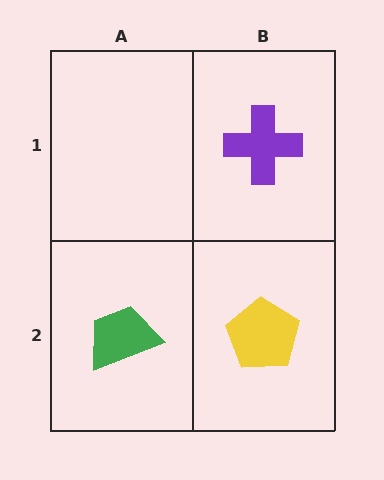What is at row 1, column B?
A purple cross.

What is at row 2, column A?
A green trapezoid.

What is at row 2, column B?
A yellow pentagon.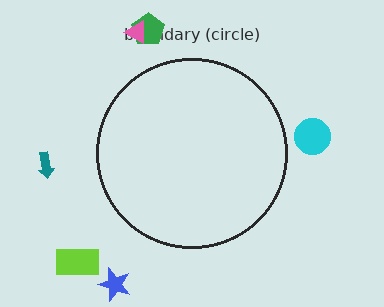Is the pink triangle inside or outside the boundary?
Outside.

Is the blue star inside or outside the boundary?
Outside.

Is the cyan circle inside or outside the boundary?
Outside.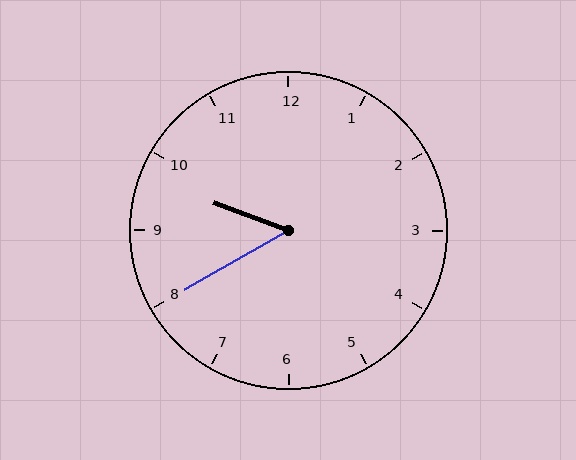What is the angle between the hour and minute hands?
Approximately 50 degrees.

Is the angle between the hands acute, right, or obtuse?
It is acute.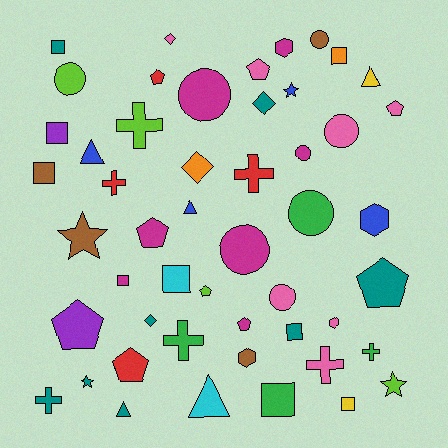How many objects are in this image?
There are 50 objects.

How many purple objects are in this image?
There are 2 purple objects.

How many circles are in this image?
There are 8 circles.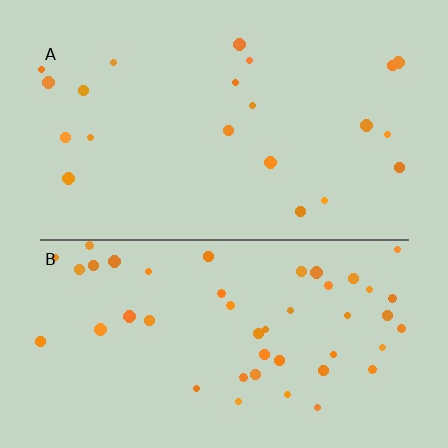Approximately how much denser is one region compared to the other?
Approximately 2.3× — region B over region A.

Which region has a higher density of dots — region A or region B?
B (the bottom).